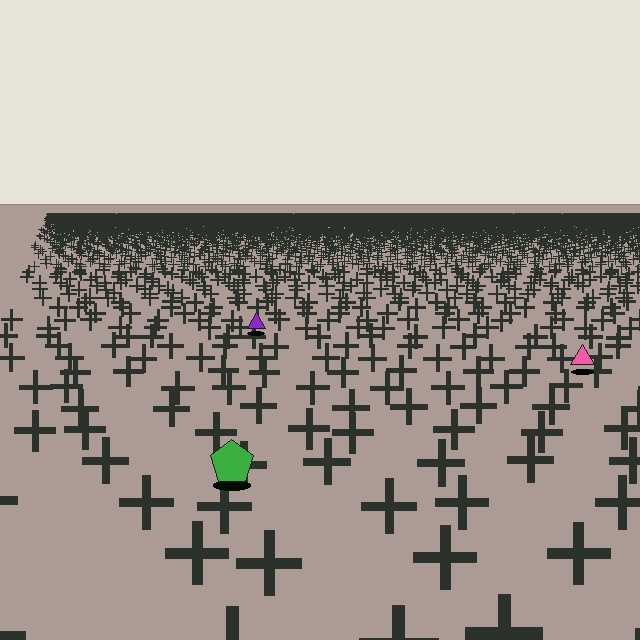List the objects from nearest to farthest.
From nearest to farthest: the green pentagon, the pink triangle, the purple triangle.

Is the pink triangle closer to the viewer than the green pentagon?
No. The green pentagon is closer — you can tell from the texture gradient: the ground texture is coarser near it.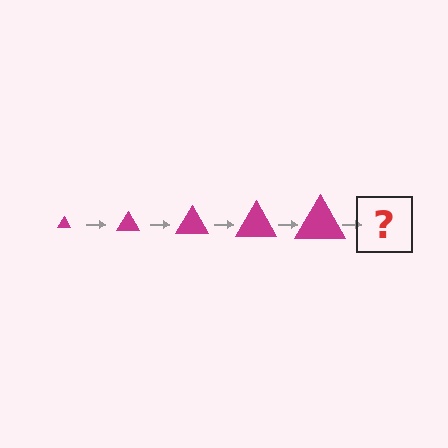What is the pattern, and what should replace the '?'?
The pattern is that the triangle gets progressively larger each step. The '?' should be a magenta triangle, larger than the previous one.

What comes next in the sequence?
The next element should be a magenta triangle, larger than the previous one.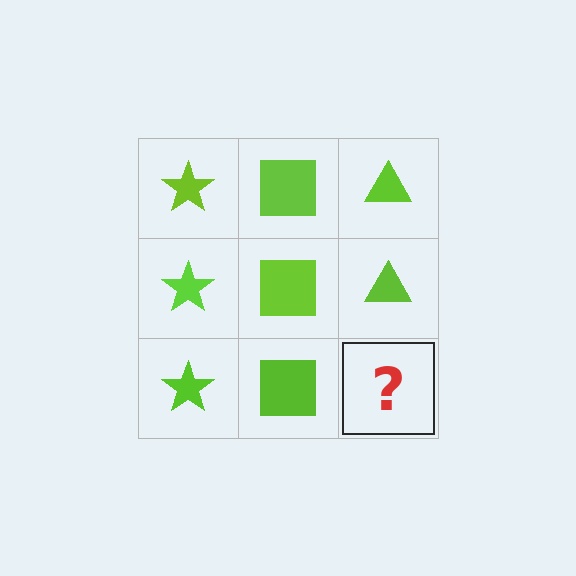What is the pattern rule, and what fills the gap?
The rule is that each column has a consistent shape. The gap should be filled with a lime triangle.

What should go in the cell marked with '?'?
The missing cell should contain a lime triangle.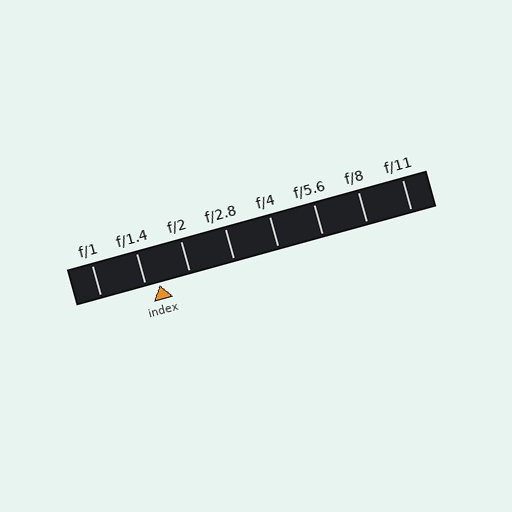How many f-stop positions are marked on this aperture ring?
There are 8 f-stop positions marked.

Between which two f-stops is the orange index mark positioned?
The index mark is between f/1.4 and f/2.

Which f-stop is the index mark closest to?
The index mark is closest to f/1.4.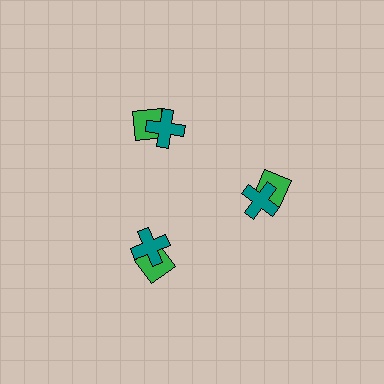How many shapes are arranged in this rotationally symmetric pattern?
There are 6 shapes, arranged in 3 groups of 2.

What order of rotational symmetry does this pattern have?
This pattern has 3-fold rotational symmetry.